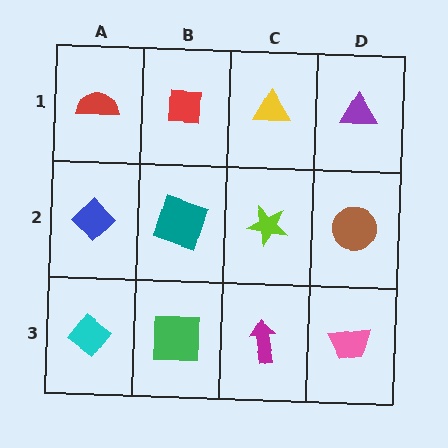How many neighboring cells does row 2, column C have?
4.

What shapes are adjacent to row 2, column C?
A yellow triangle (row 1, column C), a magenta arrow (row 3, column C), a teal square (row 2, column B), a brown circle (row 2, column D).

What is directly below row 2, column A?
A cyan diamond.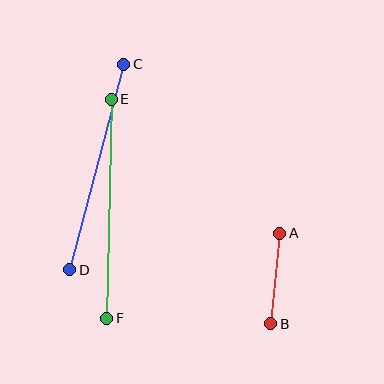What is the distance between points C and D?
The distance is approximately 213 pixels.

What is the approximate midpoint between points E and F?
The midpoint is at approximately (109, 209) pixels.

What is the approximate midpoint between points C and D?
The midpoint is at approximately (97, 167) pixels.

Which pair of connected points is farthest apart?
Points E and F are farthest apart.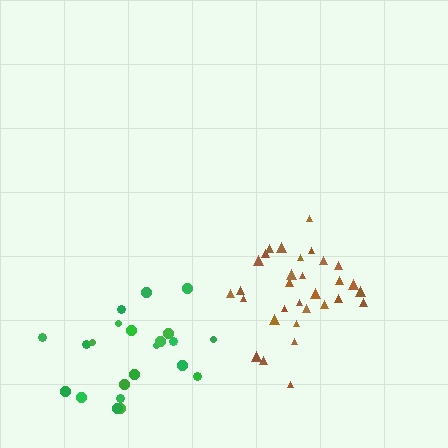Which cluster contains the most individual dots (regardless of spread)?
Brown (31).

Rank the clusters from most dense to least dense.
brown, green.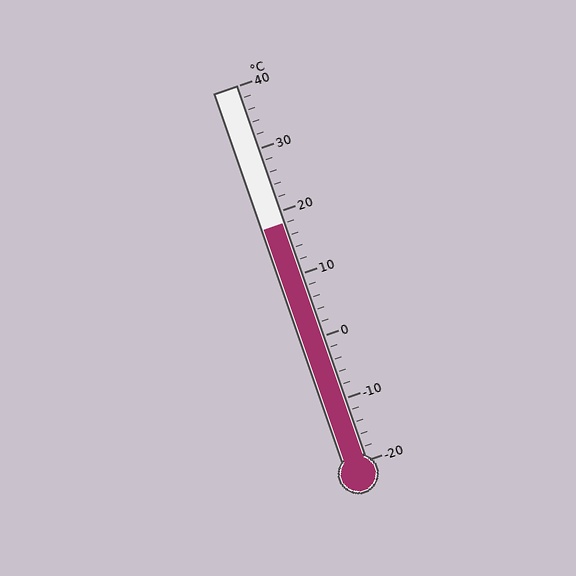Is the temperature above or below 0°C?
The temperature is above 0°C.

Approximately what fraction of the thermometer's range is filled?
The thermometer is filled to approximately 65% of its range.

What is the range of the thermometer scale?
The thermometer scale ranges from -20°C to 40°C.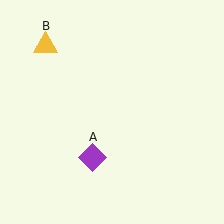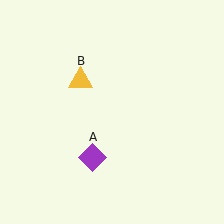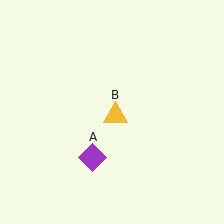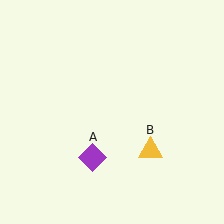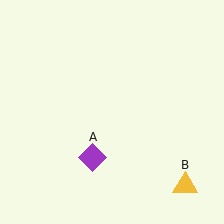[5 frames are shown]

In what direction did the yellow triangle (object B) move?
The yellow triangle (object B) moved down and to the right.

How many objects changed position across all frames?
1 object changed position: yellow triangle (object B).